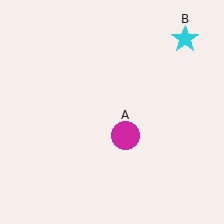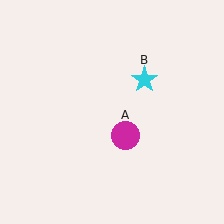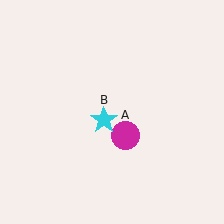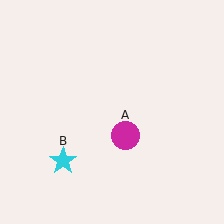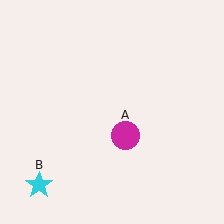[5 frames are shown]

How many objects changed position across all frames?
1 object changed position: cyan star (object B).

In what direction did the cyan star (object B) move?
The cyan star (object B) moved down and to the left.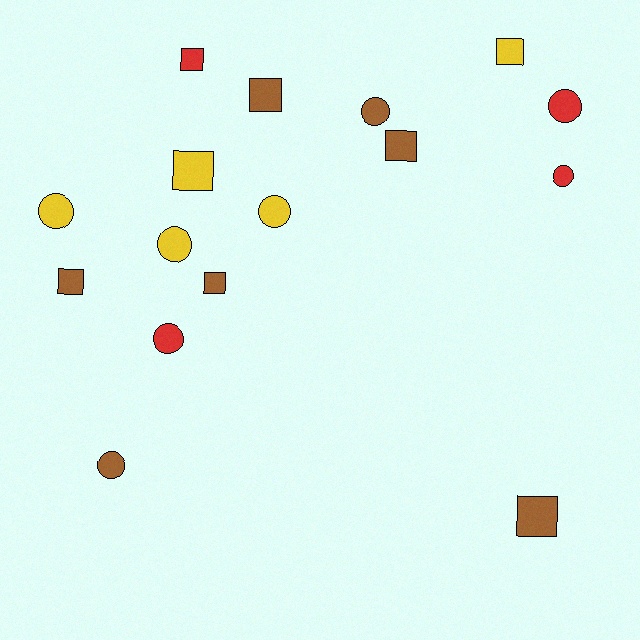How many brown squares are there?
There are 5 brown squares.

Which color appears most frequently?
Brown, with 7 objects.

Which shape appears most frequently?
Square, with 8 objects.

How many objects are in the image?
There are 16 objects.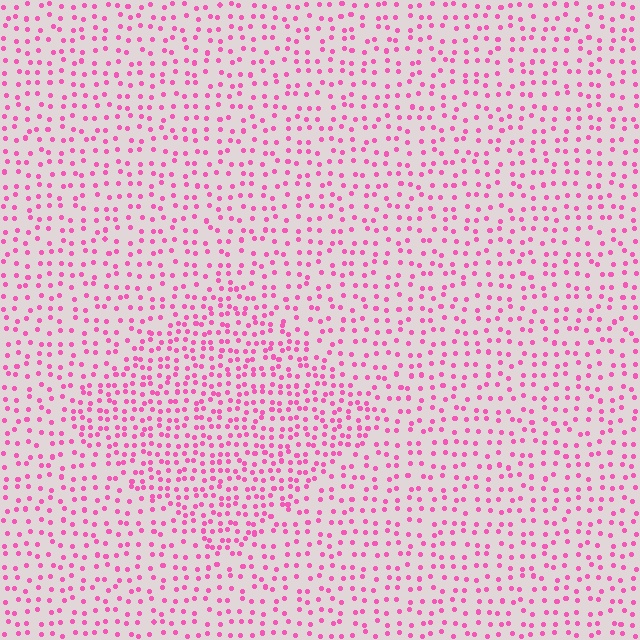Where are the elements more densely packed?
The elements are more densely packed inside the diamond boundary.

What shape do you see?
I see a diamond.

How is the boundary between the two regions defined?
The boundary is defined by a change in element density (approximately 1.7x ratio). All elements are the same color, size, and shape.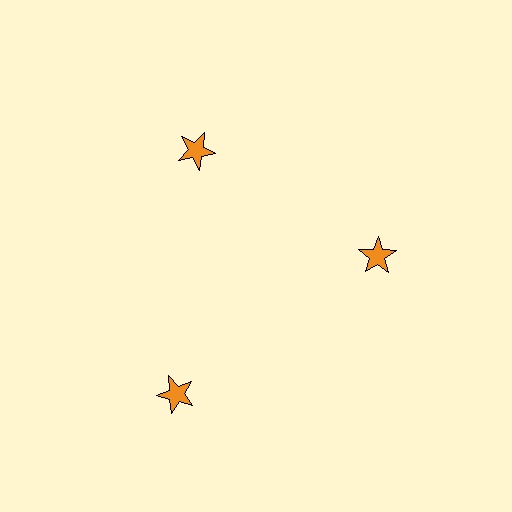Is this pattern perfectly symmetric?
No. The 3 orange stars are arranged in a ring, but one element near the 7 o'clock position is pushed outward from the center, breaking the 3-fold rotational symmetry.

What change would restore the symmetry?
The symmetry would be restored by moving it inward, back onto the ring so that all 3 stars sit at equal angles and equal distance from the center.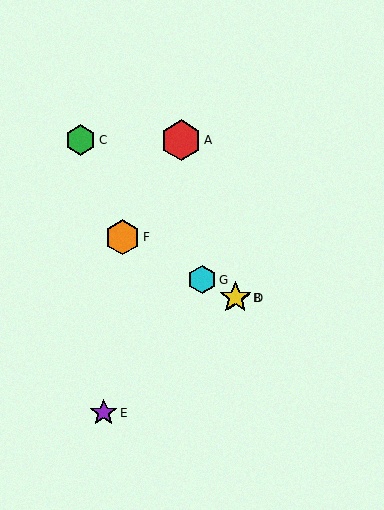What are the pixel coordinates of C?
Object C is at (80, 140).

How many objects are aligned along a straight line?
4 objects (B, D, F, G) are aligned along a straight line.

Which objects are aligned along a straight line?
Objects B, D, F, G are aligned along a straight line.